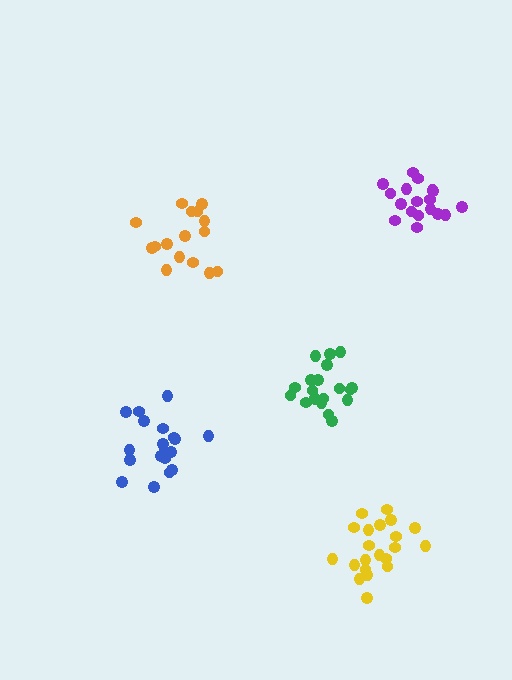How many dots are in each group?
Group 1: 20 dots, Group 2: 16 dots, Group 3: 21 dots, Group 4: 18 dots, Group 5: 19 dots (94 total).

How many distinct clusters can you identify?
There are 5 distinct clusters.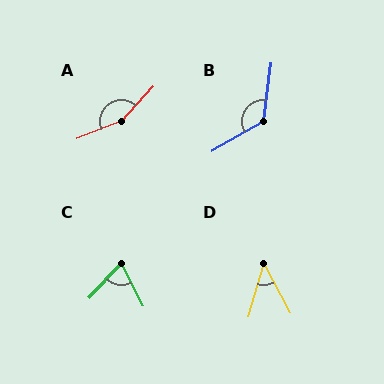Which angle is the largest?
A, at approximately 154 degrees.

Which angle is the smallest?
D, at approximately 44 degrees.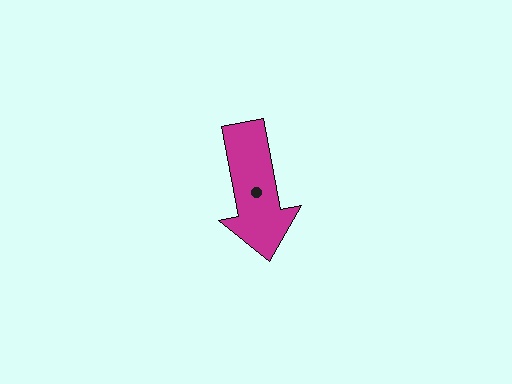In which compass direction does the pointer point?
South.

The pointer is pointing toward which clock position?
Roughly 6 o'clock.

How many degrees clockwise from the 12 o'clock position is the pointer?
Approximately 169 degrees.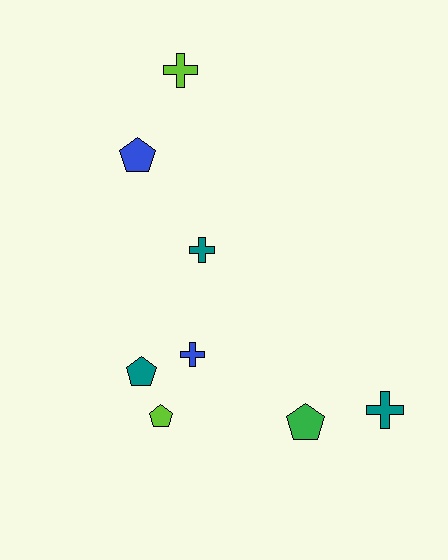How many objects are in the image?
There are 8 objects.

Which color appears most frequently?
Teal, with 3 objects.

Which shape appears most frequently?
Cross, with 4 objects.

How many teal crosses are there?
There are 2 teal crosses.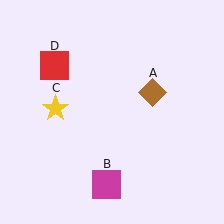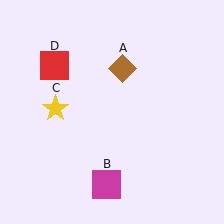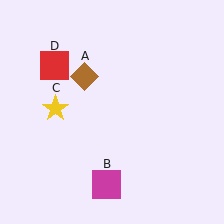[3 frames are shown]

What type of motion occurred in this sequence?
The brown diamond (object A) rotated counterclockwise around the center of the scene.